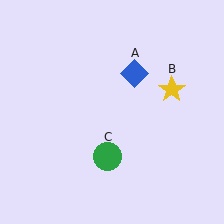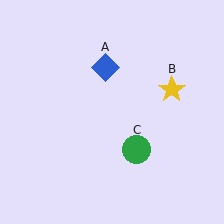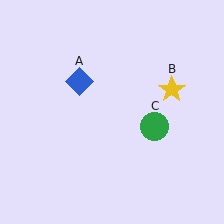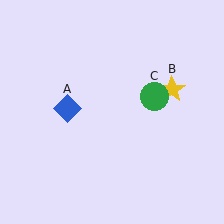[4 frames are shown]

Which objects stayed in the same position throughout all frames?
Yellow star (object B) remained stationary.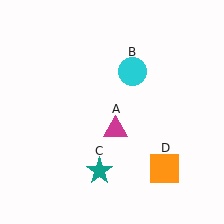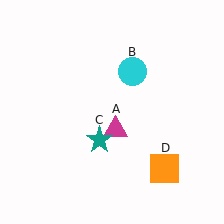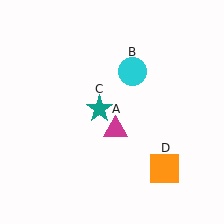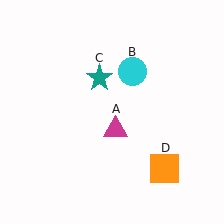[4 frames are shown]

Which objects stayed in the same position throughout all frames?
Magenta triangle (object A) and cyan circle (object B) and orange square (object D) remained stationary.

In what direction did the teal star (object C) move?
The teal star (object C) moved up.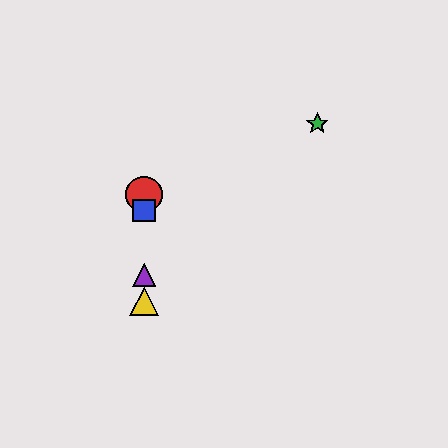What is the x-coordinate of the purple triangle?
The purple triangle is at x≈144.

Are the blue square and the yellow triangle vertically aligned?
Yes, both are at x≈144.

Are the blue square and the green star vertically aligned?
No, the blue square is at x≈144 and the green star is at x≈317.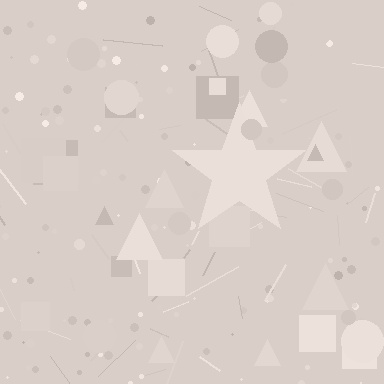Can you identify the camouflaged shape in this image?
The camouflaged shape is a star.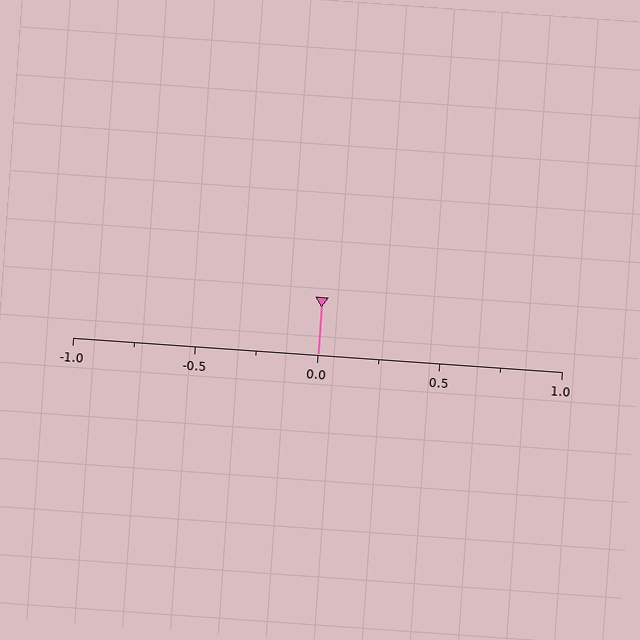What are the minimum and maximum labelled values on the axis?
The axis runs from -1.0 to 1.0.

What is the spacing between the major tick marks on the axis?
The major ticks are spaced 0.5 apart.